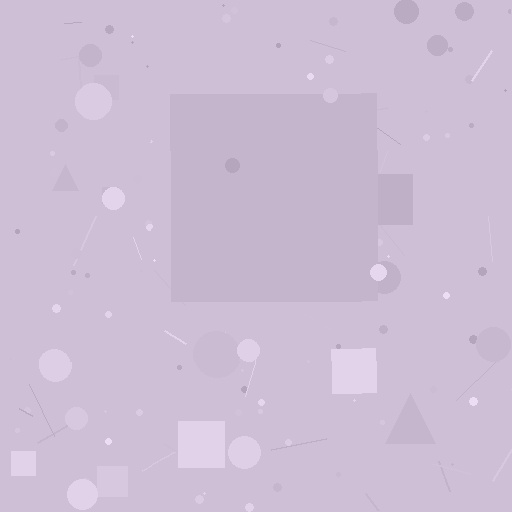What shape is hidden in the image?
A square is hidden in the image.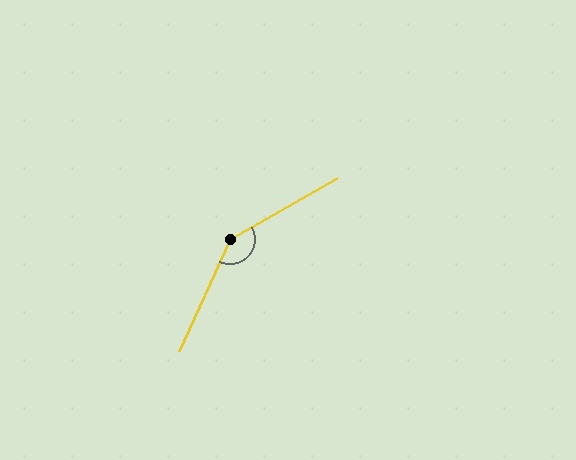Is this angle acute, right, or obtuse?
It is obtuse.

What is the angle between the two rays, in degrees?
Approximately 144 degrees.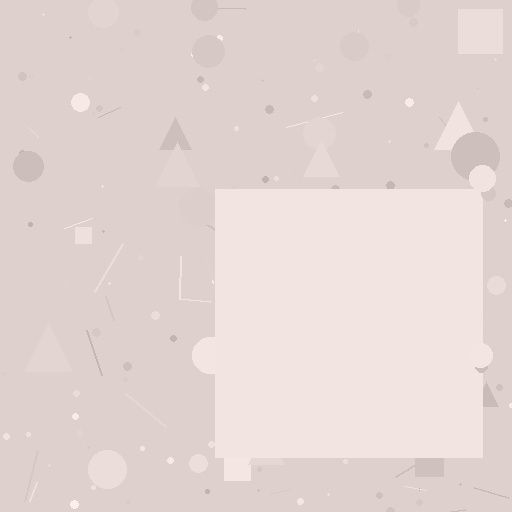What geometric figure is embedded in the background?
A square is embedded in the background.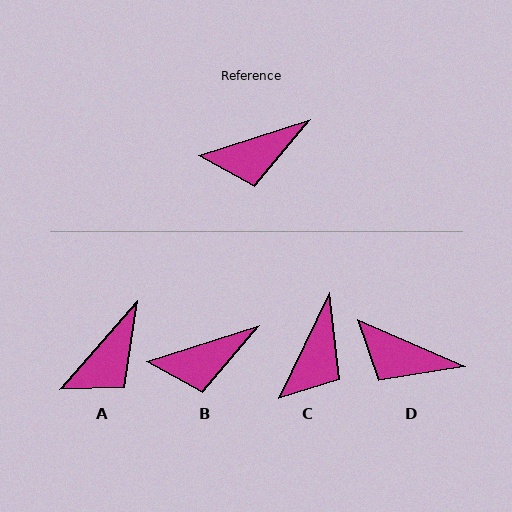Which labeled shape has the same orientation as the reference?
B.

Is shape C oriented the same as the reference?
No, it is off by about 47 degrees.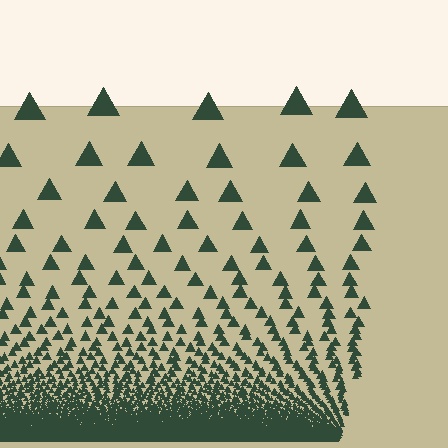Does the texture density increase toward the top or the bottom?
Density increases toward the bottom.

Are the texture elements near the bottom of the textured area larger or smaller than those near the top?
Smaller. The gradient is inverted — elements near the bottom are smaller and denser.